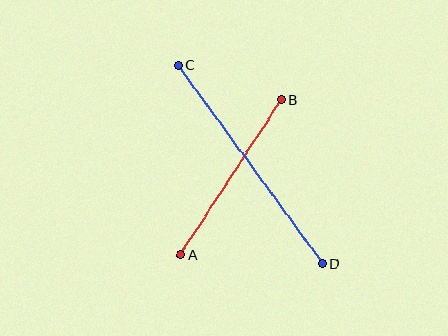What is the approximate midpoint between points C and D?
The midpoint is at approximately (250, 165) pixels.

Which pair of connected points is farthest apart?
Points C and D are farthest apart.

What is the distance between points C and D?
The distance is approximately 246 pixels.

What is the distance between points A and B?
The distance is approximately 185 pixels.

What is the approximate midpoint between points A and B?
The midpoint is at approximately (231, 178) pixels.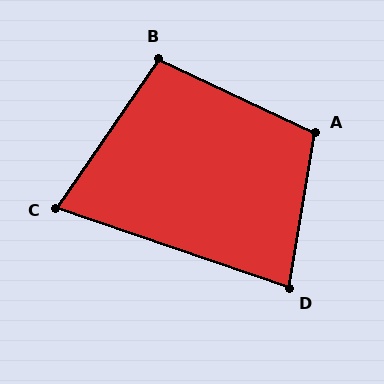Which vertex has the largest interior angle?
A, at approximately 106 degrees.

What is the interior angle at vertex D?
Approximately 80 degrees (acute).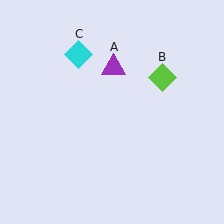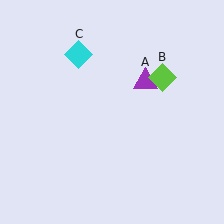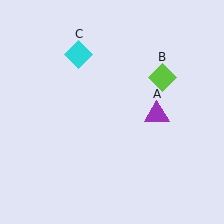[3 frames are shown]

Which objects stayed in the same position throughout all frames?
Lime diamond (object B) and cyan diamond (object C) remained stationary.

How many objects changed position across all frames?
1 object changed position: purple triangle (object A).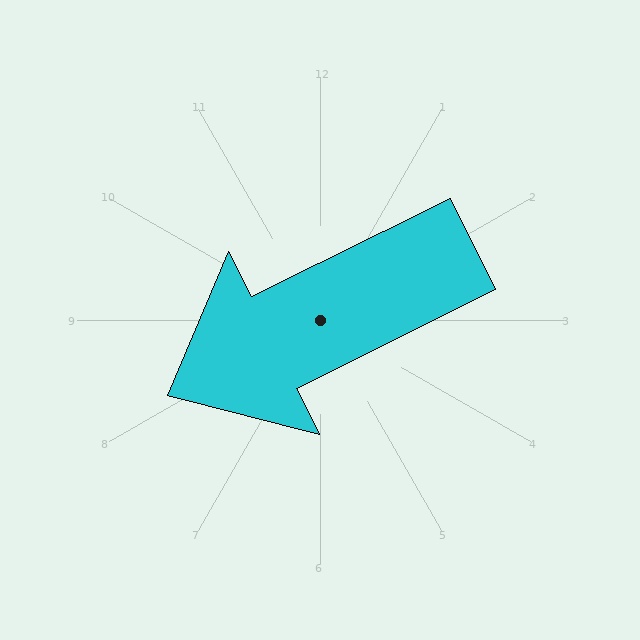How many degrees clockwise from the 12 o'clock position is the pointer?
Approximately 244 degrees.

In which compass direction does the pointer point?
Southwest.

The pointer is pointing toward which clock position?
Roughly 8 o'clock.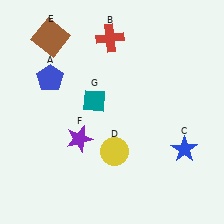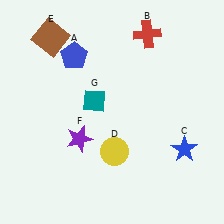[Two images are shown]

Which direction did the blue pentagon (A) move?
The blue pentagon (A) moved right.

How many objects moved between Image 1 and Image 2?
2 objects moved between the two images.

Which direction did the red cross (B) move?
The red cross (B) moved right.